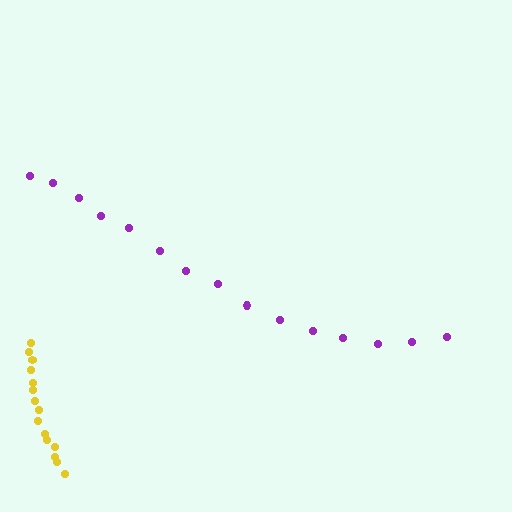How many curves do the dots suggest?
There are 2 distinct paths.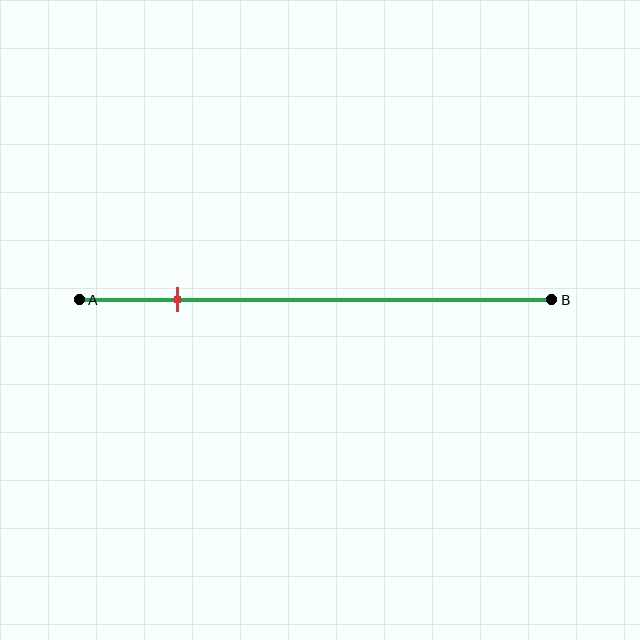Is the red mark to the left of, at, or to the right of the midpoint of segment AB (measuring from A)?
The red mark is to the left of the midpoint of segment AB.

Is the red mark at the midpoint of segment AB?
No, the mark is at about 20% from A, not at the 50% midpoint.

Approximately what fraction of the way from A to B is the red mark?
The red mark is approximately 20% of the way from A to B.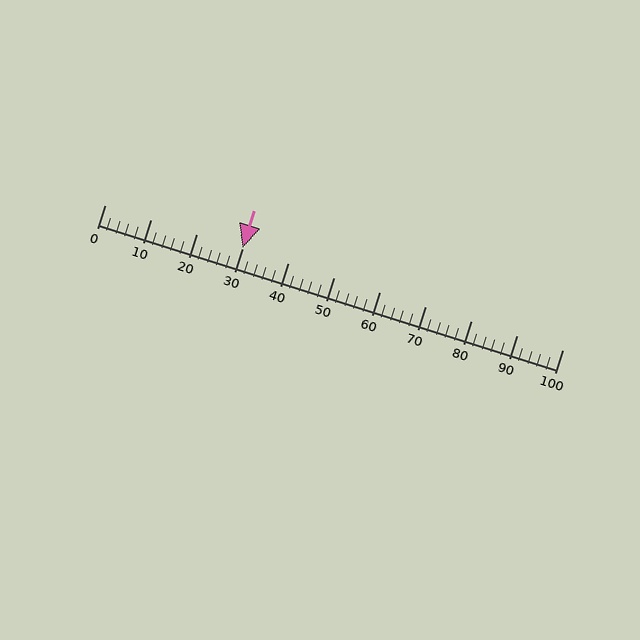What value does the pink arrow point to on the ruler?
The pink arrow points to approximately 30.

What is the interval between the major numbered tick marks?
The major tick marks are spaced 10 units apart.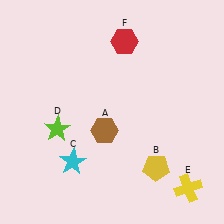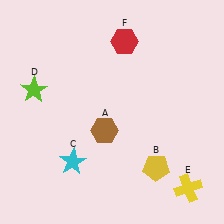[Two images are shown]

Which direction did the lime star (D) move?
The lime star (D) moved up.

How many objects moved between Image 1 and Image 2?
1 object moved between the two images.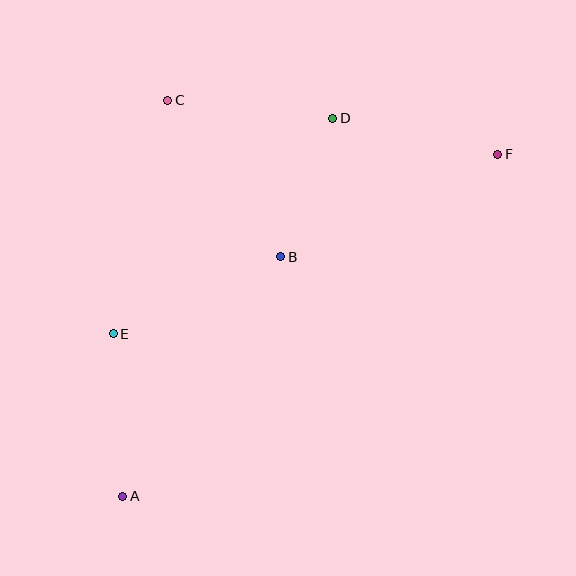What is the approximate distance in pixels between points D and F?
The distance between D and F is approximately 169 pixels.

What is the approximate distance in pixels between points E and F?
The distance between E and F is approximately 425 pixels.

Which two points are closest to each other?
Points B and D are closest to each other.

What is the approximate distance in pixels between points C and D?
The distance between C and D is approximately 166 pixels.